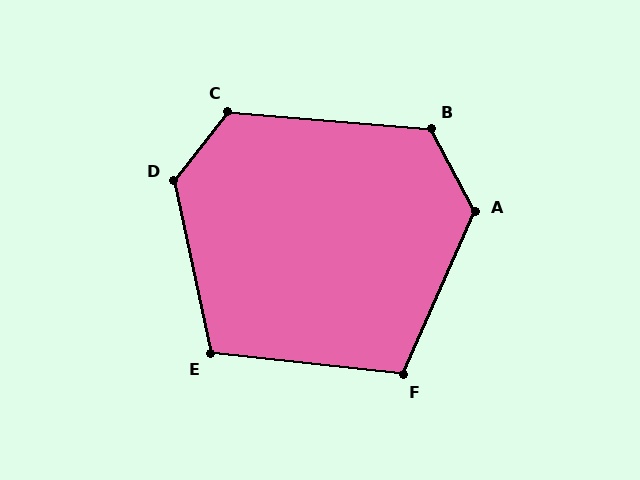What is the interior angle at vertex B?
Approximately 122 degrees (obtuse).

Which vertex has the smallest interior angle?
F, at approximately 108 degrees.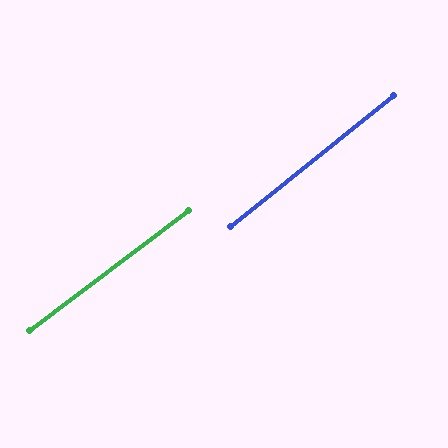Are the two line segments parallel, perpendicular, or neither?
Parallel — their directions differ by only 1.8°.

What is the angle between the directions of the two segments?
Approximately 2 degrees.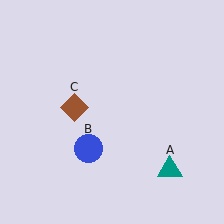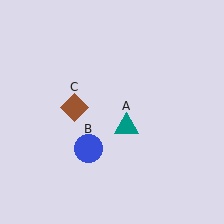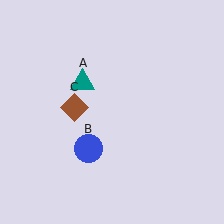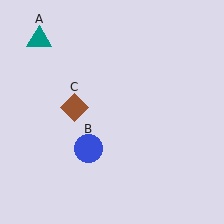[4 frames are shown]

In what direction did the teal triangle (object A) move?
The teal triangle (object A) moved up and to the left.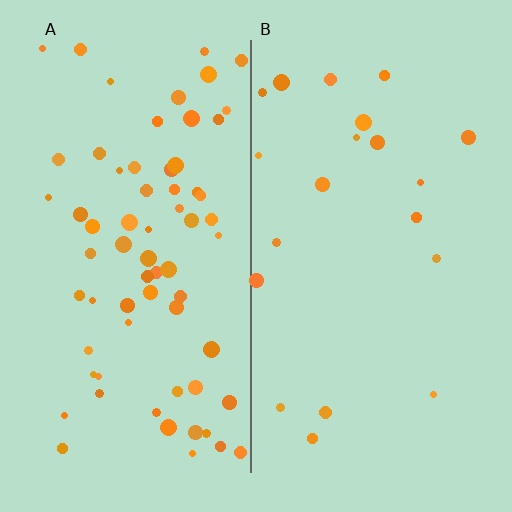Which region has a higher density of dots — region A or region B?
A (the left).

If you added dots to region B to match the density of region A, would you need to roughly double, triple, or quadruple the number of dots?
Approximately triple.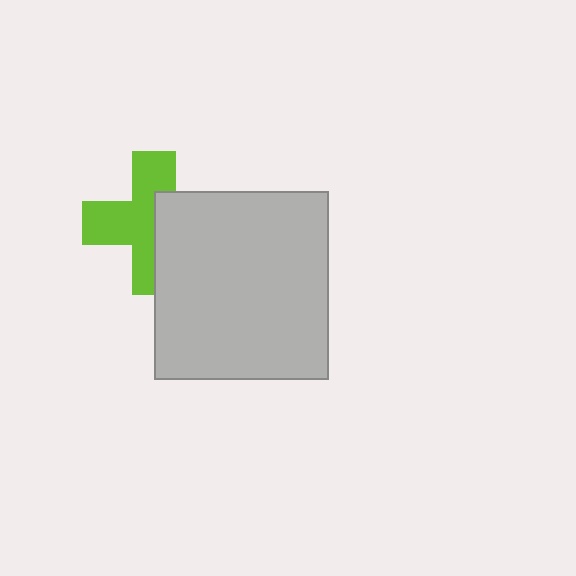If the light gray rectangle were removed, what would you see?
You would see the complete lime cross.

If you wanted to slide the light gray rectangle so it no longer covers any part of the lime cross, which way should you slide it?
Slide it right — that is the most direct way to separate the two shapes.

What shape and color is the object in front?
The object in front is a light gray rectangle.